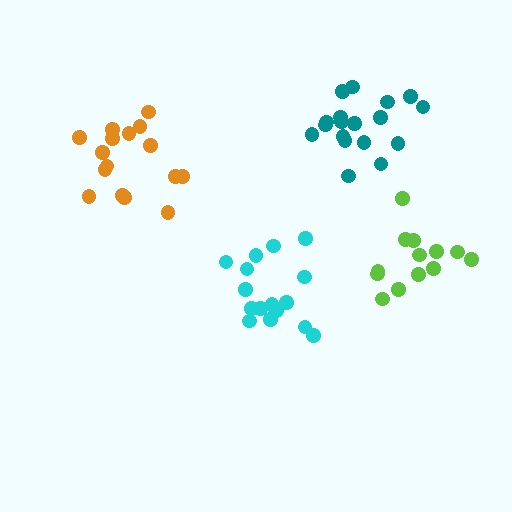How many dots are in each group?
Group 1: 16 dots, Group 2: 16 dots, Group 3: 18 dots, Group 4: 13 dots (63 total).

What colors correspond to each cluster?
The clusters are colored: orange, cyan, teal, lime.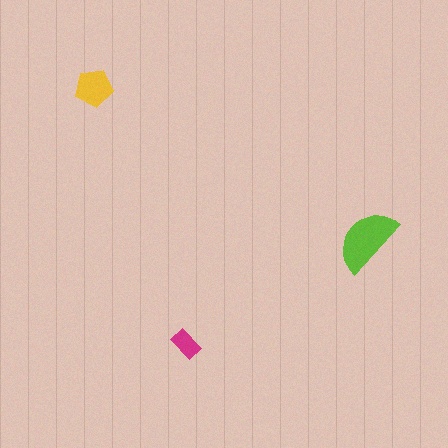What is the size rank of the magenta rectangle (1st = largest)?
3rd.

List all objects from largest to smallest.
The lime semicircle, the yellow pentagon, the magenta rectangle.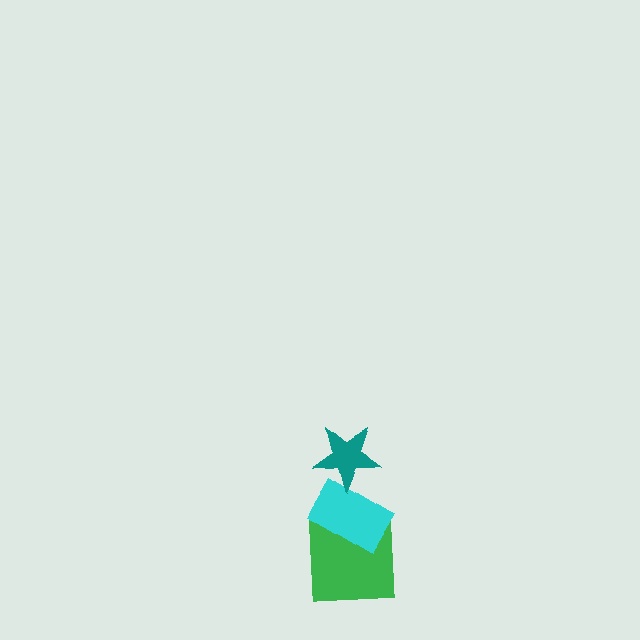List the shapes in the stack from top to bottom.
From top to bottom: the teal star, the cyan rectangle, the green square.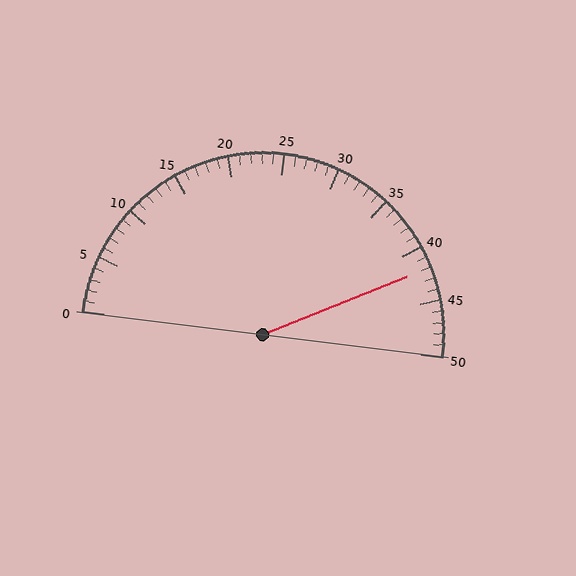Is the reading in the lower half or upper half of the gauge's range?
The reading is in the upper half of the range (0 to 50).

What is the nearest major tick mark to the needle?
The nearest major tick mark is 40.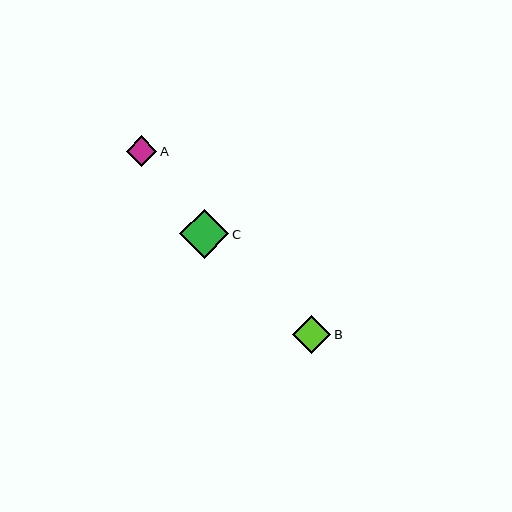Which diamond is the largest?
Diamond C is the largest with a size of approximately 49 pixels.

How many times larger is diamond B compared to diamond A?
Diamond B is approximately 1.3 times the size of diamond A.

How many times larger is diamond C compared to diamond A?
Diamond C is approximately 1.6 times the size of diamond A.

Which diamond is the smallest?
Diamond A is the smallest with a size of approximately 31 pixels.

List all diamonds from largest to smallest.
From largest to smallest: C, B, A.